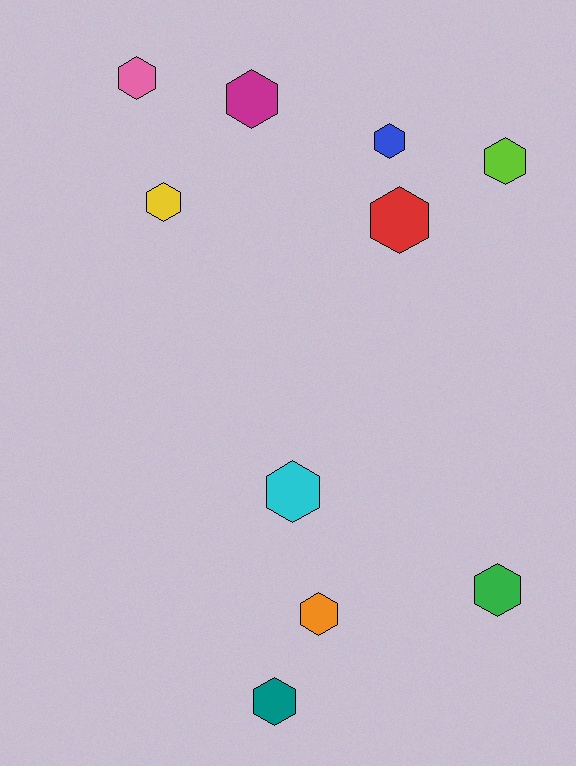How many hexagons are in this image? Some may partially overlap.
There are 10 hexagons.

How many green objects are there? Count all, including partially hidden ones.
There is 1 green object.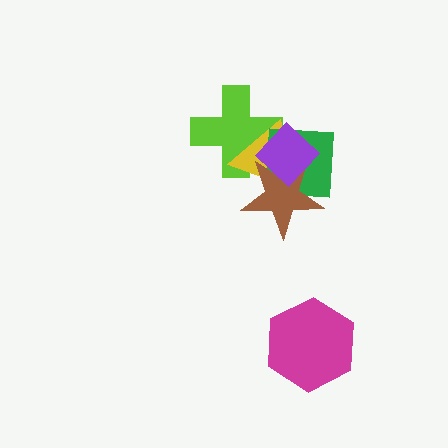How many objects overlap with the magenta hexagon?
0 objects overlap with the magenta hexagon.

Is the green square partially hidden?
Yes, it is partially covered by another shape.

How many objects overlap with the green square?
4 objects overlap with the green square.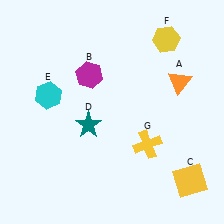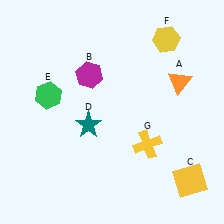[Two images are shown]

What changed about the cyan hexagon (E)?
In Image 1, E is cyan. In Image 2, it changed to green.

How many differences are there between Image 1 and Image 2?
There is 1 difference between the two images.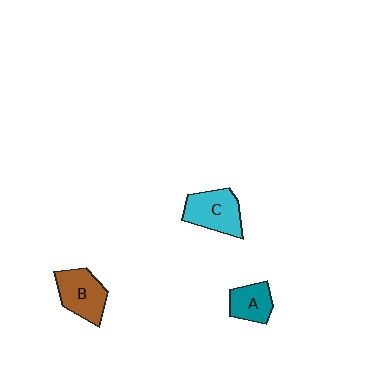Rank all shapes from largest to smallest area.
From largest to smallest: C (cyan), B (brown), A (teal).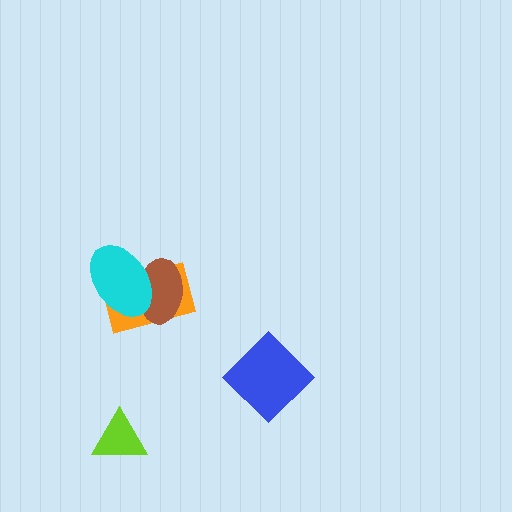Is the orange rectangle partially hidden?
Yes, it is partially covered by another shape.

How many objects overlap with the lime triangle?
0 objects overlap with the lime triangle.